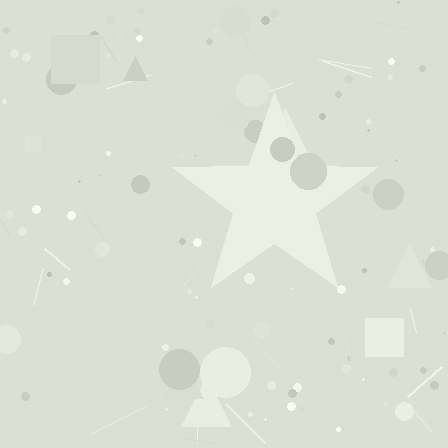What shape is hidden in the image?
A star is hidden in the image.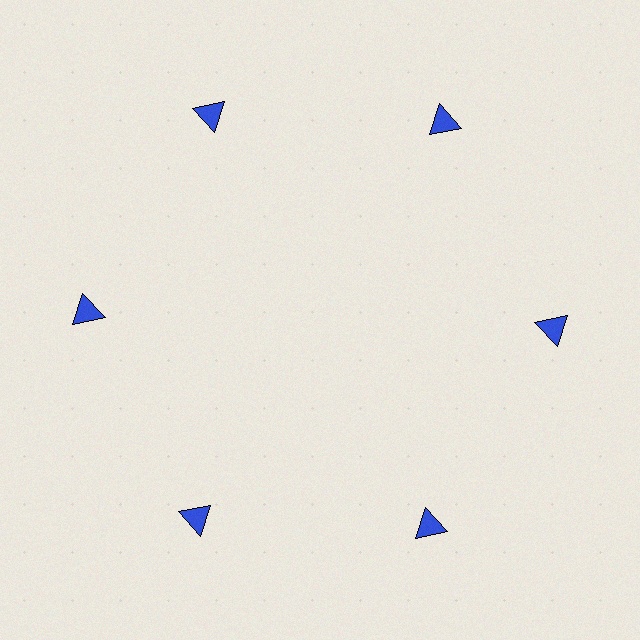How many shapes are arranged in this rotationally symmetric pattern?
There are 6 shapes, arranged in 6 groups of 1.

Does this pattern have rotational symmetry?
Yes, this pattern has 6-fold rotational symmetry. It looks the same after rotating 60 degrees around the center.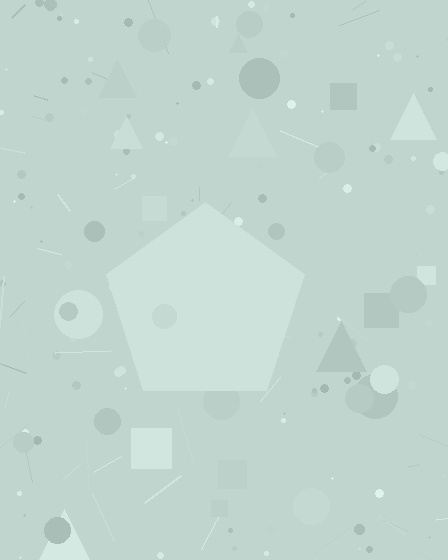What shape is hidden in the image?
A pentagon is hidden in the image.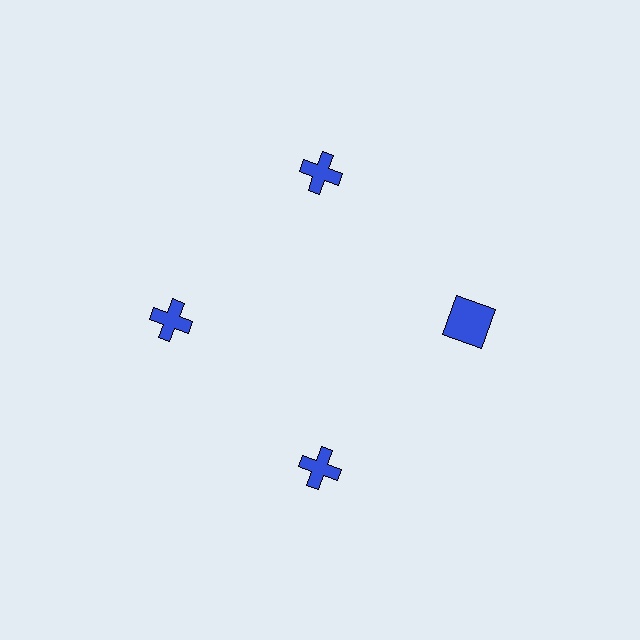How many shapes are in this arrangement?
There are 4 shapes arranged in a ring pattern.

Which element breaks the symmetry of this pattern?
The blue square at roughly the 3 o'clock position breaks the symmetry. All other shapes are blue crosses.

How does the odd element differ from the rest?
It has a different shape: square instead of cross.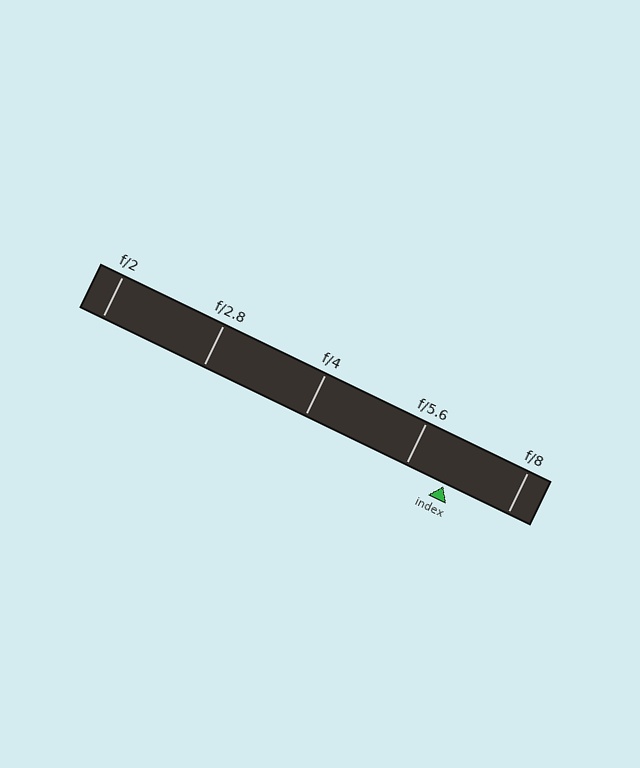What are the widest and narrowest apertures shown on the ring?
The widest aperture shown is f/2 and the narrowest is f/8.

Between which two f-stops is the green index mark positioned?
The index mark is between f/5.6 and f/8.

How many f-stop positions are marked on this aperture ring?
There are 5 f-stop positions marked.